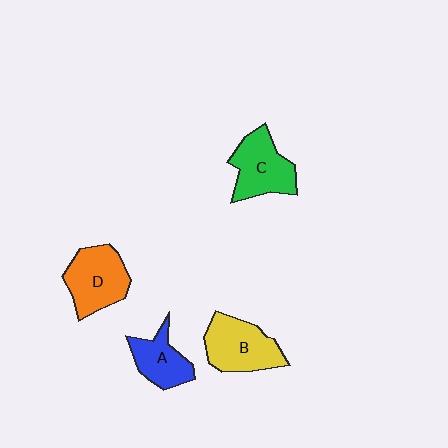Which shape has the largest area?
Shape B (yellow).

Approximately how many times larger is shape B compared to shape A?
Approximately 1.4 times.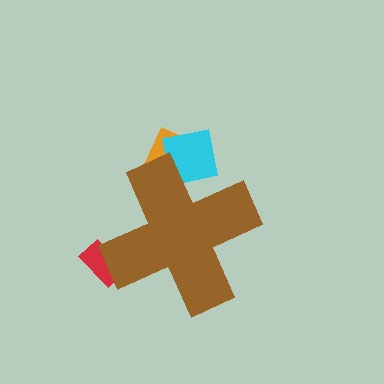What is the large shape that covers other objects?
A brown cross.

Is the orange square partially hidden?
Yes, the orange square is partially hidden behind the brown cross.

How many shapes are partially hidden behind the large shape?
3 shapes are partially hidden.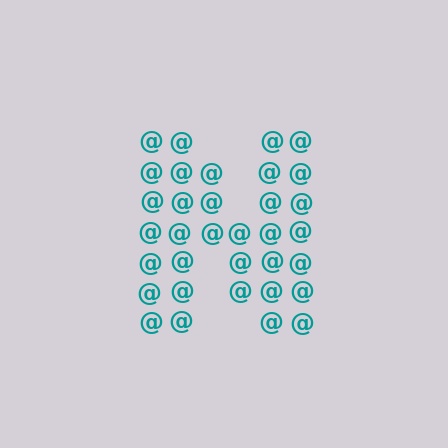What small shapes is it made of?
It is made of small at signs.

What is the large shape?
The large shape is the letter N.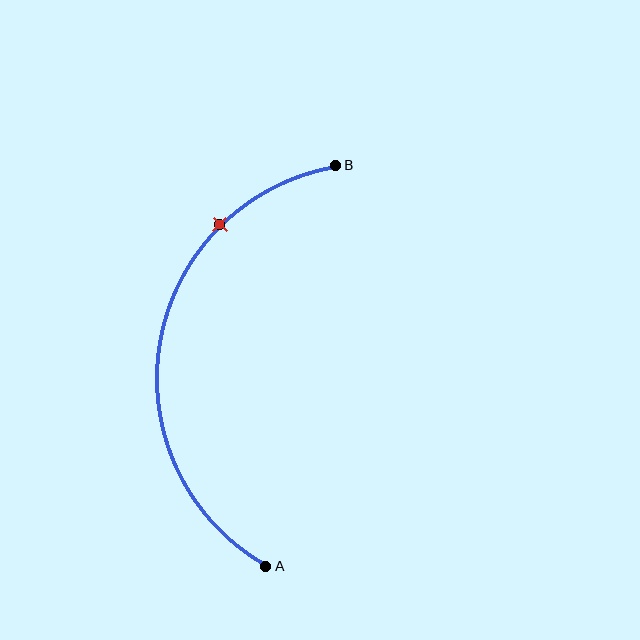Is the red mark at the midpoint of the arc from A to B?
No. The red mark lies on the arc but is closer to endpoint B. The arc midpoint would be at the point on the curve equidistant along the arc from both A and B.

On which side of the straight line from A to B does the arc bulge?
The arc bulges to the left of the straight line connecting A and B.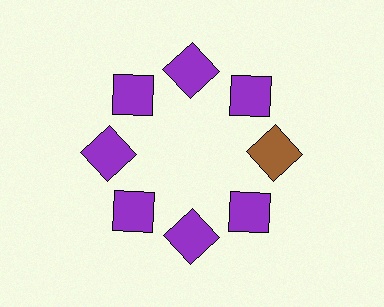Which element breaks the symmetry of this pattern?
The brown square at roughly the 3 o'clock position breaks the symmetry. All other shapes are purple squares.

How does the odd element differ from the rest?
It has a different color: brown instead of purple.